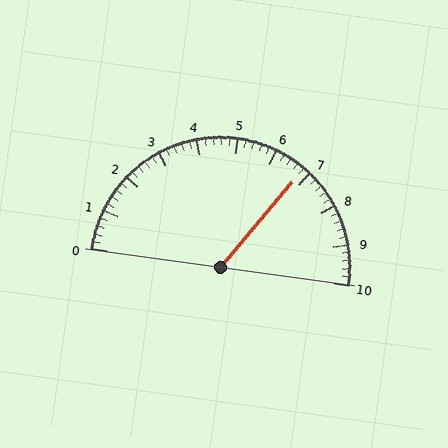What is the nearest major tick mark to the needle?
The nearest major tick mark is 7.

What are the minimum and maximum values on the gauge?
The gauge ranges from 0 to 10.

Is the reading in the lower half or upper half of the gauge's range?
The reading is in the upper half of the range (0 to 10).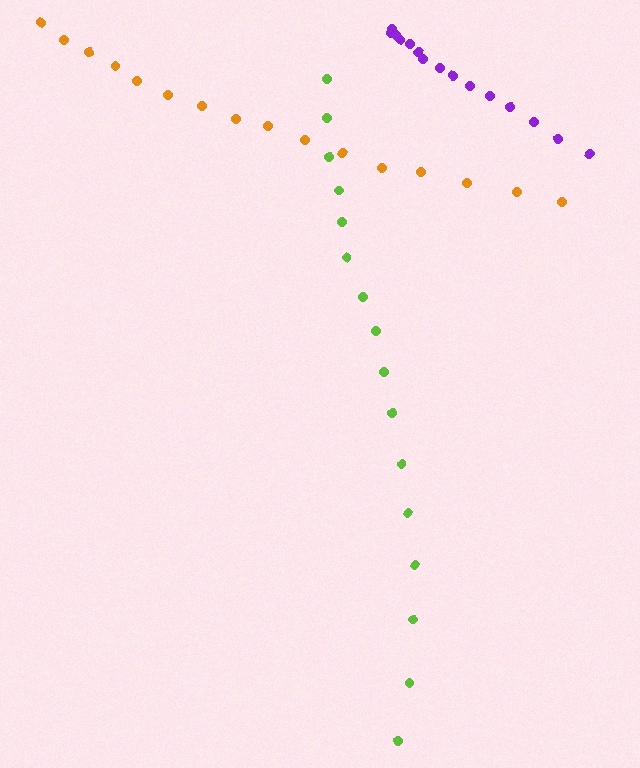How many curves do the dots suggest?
There are 3 distinct paths.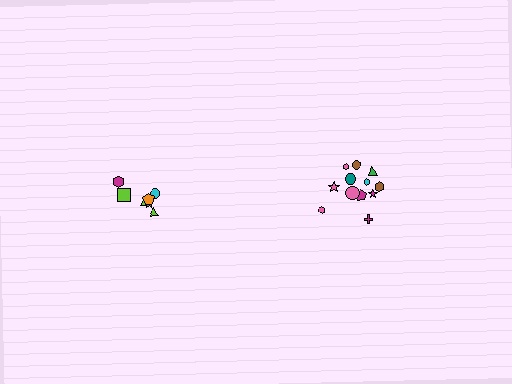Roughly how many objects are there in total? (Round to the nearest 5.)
Roughly 20 objects in total.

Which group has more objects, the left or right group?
The right group.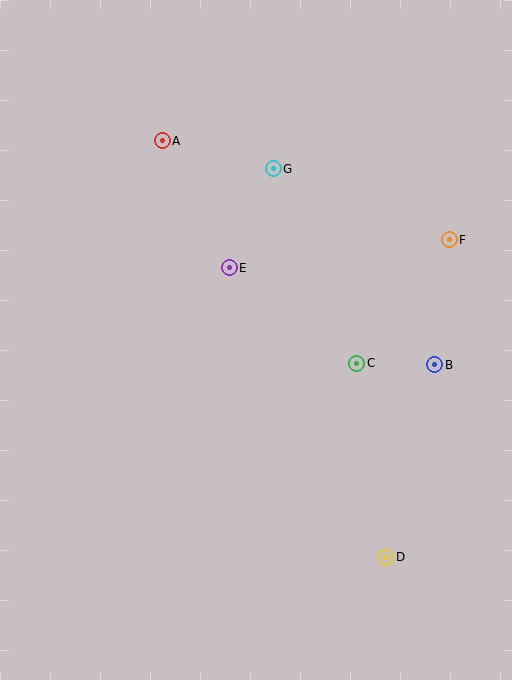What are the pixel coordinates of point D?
Point D is at (386, 557).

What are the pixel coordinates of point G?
Point G is at (273, 169).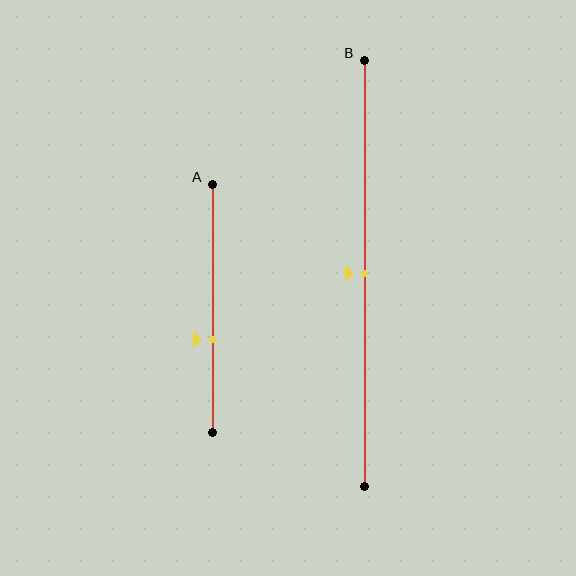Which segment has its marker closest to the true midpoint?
Segment B has its marker closest to the true midpoint.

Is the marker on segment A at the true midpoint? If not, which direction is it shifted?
No, the marker on segment A is shifted downward by about 12% of the segment length.